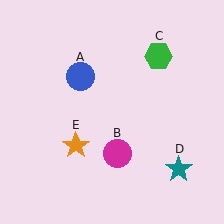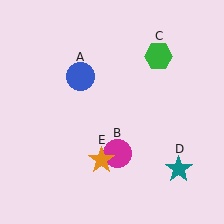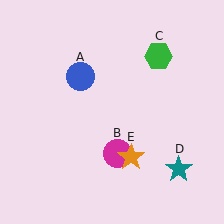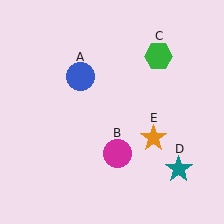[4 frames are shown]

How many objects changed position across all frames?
1 object changed position: orange star (object E).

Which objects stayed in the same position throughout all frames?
Blue circle (object A) and magenta circle (object B) and green hexagon (object C) and teal star (object D) remained stationary.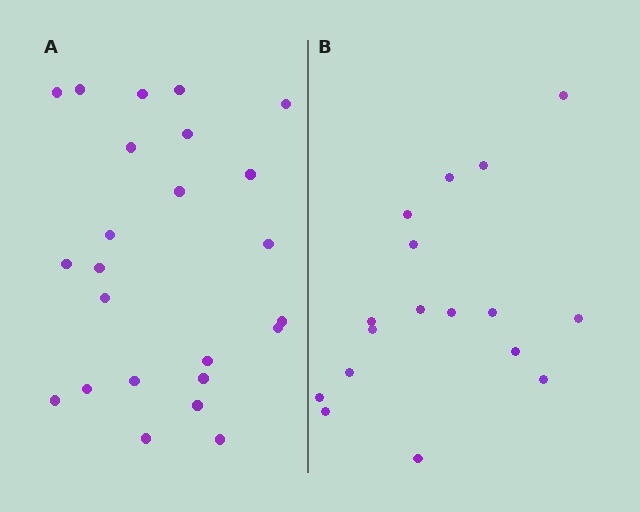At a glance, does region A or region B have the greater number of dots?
Region A (the left region) has more dots.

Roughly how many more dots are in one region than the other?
Region A has roughly 8 or so more dots than region B.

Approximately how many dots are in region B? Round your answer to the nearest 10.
About 20 dots. (The exact count is 17, which rounds to 20.)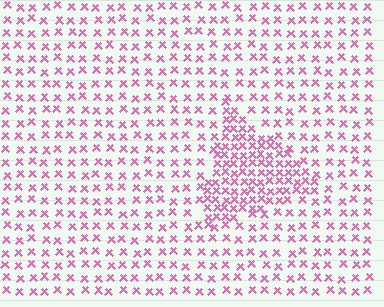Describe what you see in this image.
The image contains small pink elements arranged at two different densities. A triangle-shaped region is visible where the elements are more densely packed than the surrounding area.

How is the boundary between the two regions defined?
The boundary is defined by a change in element density (approximately 2.1x ratio). All elements are the same color, size, and shape.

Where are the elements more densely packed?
The elements are more densely packed inside the triangle boundary.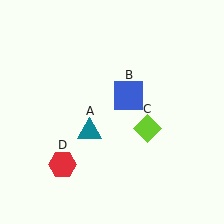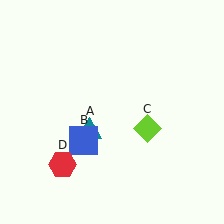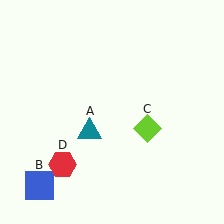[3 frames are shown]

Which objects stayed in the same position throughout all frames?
Teal triangle (object A) and lime diamond (object C) and red hexagon (object D) remained stationary.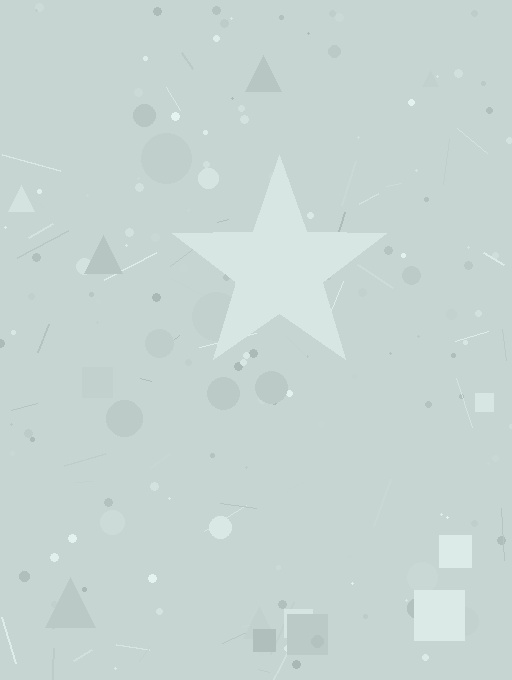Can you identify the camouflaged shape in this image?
The camouflaged shape is a star.